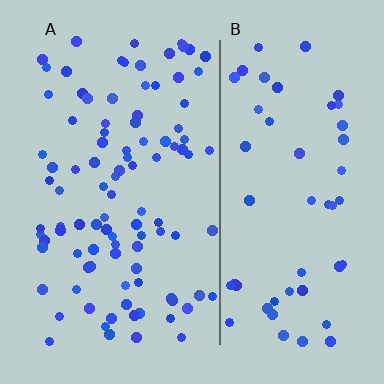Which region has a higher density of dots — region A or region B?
A (the left).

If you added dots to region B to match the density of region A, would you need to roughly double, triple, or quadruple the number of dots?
Approximately double.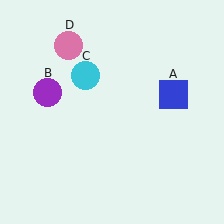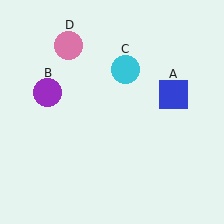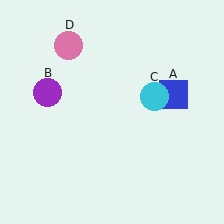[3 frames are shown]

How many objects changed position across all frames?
1 object changed position: cyan circle (object C).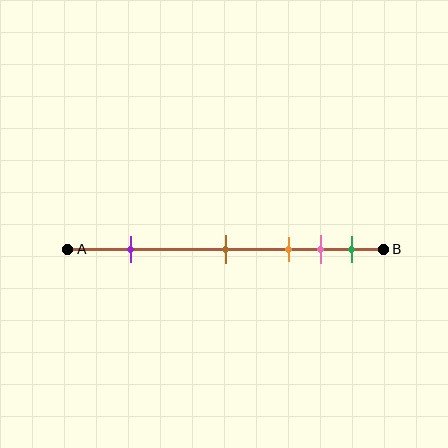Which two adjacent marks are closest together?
The pink and green marks are the closest adjacent pair.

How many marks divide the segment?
There are 5 marks dividing the segment.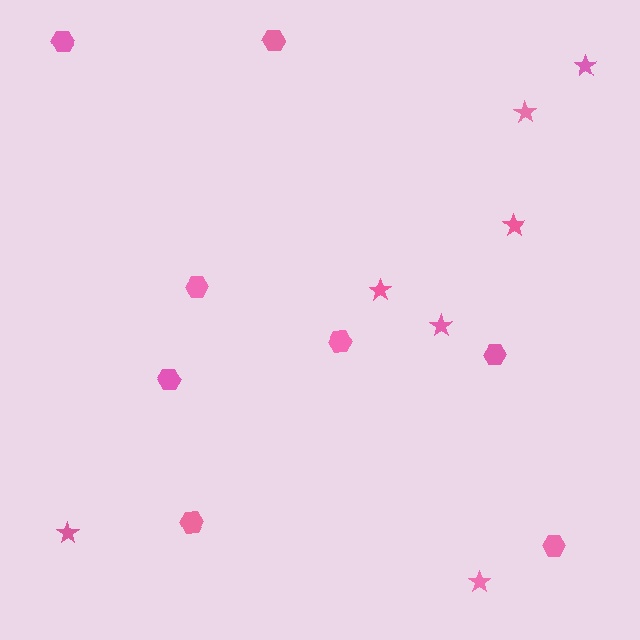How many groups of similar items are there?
There are 2 groups: one group of stars (7) and one group of hexagons (8).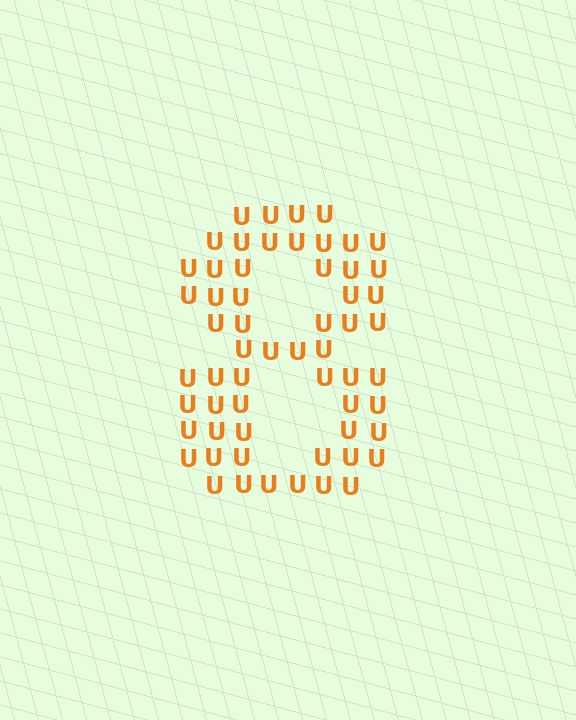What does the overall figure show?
The overall figure shows the digit 8.